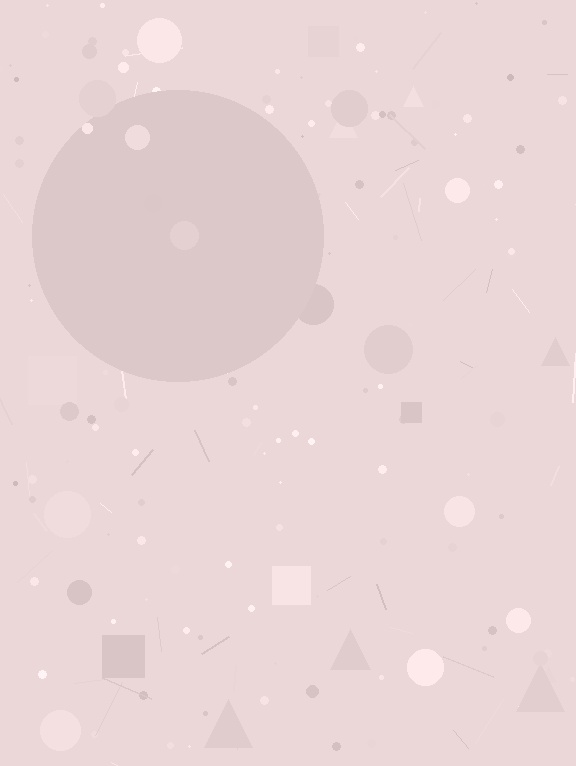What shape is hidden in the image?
A circle is hidden in the image.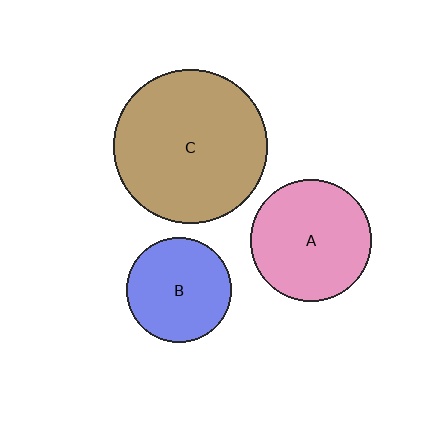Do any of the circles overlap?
No, none of the circles overlap.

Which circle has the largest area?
Circle C (brown).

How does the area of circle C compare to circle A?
Approximately 1.6 times.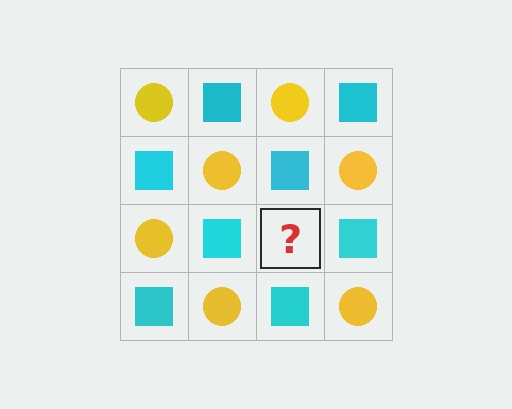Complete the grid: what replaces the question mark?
The question mark should be replaced with a yellow circle.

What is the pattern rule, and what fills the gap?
The rule is that it alternates yellow circle and cyan square in a checkerboard pattern. The gap should be filled with a yellow circle.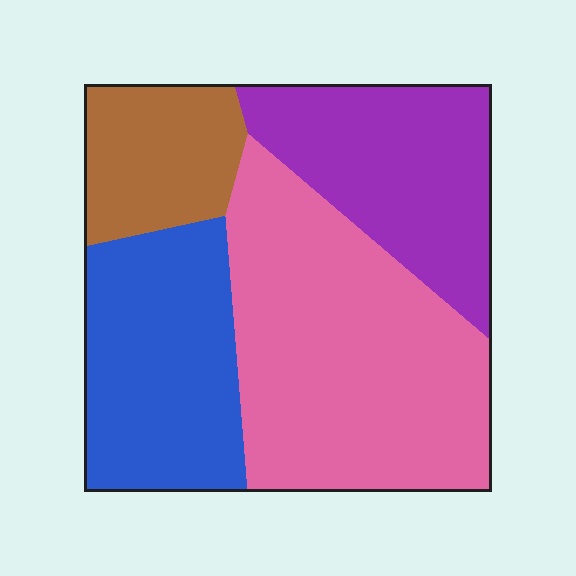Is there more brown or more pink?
Pink.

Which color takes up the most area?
Pink, at roughly 40%.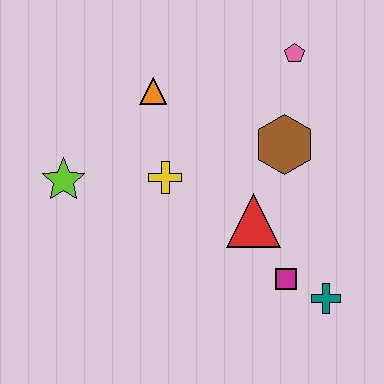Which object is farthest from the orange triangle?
The teal cross is farthest from the orange triangle.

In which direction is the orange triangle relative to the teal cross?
The orange triangle is above the teal cross.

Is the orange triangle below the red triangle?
No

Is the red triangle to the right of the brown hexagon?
No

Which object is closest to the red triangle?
The magenta square is closest to the red triangle.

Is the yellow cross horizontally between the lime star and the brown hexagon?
Yes